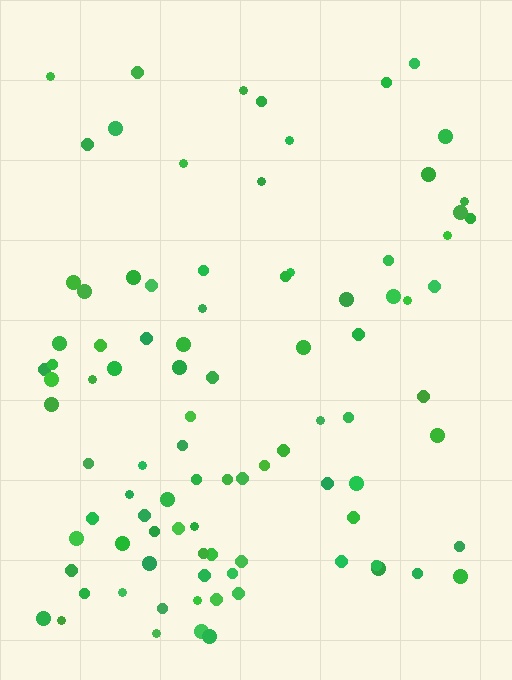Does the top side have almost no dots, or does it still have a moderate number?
Still a moderate number, just noticeably fewer than the bottom.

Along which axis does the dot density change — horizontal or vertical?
Vertical.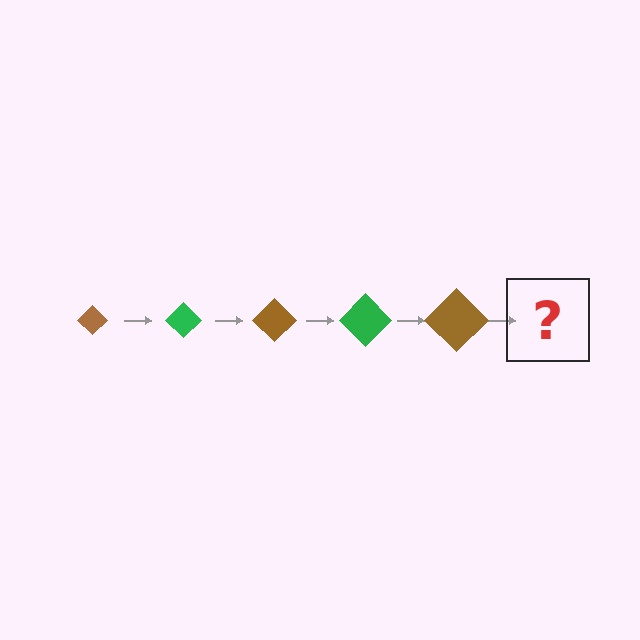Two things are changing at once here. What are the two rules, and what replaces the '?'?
The two rules are that the diamond grows larger each step and the color cycles through brown and green. The '?' should be a green diamond, larger than the previous one.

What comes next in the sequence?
The next element should be a green diamond, larger than the previous one.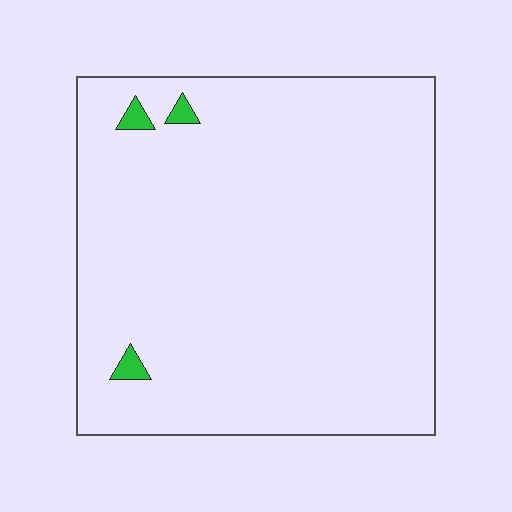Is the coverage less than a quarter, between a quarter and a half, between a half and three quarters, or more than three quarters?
Less than a quarter.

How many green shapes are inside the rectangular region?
3.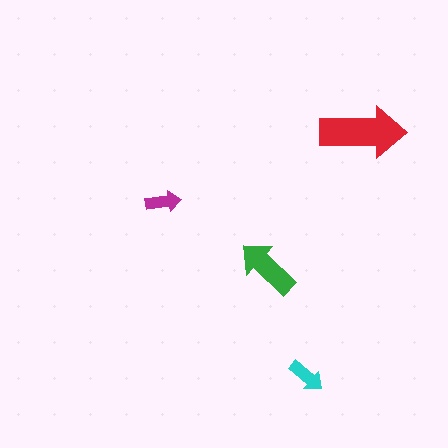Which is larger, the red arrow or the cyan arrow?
The red one.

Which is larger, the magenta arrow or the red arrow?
The red one.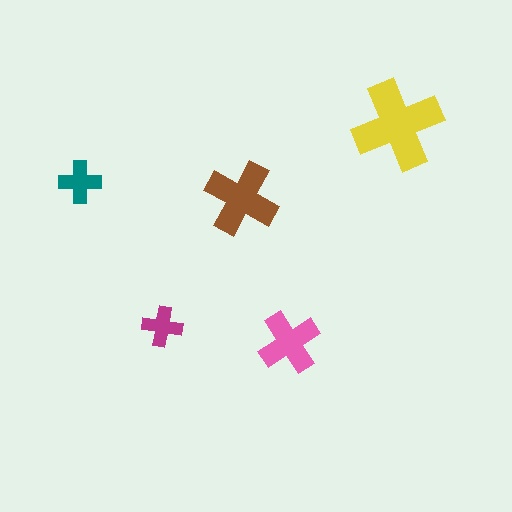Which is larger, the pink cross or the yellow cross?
The yellow one.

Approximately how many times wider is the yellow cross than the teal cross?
About 2 times wider.